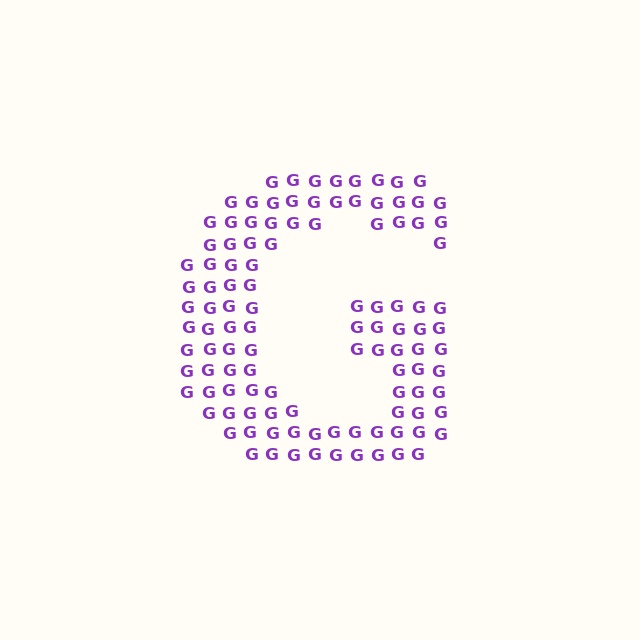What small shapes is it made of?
It is made of small letter G's.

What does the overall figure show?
The overall figure shows the letter G.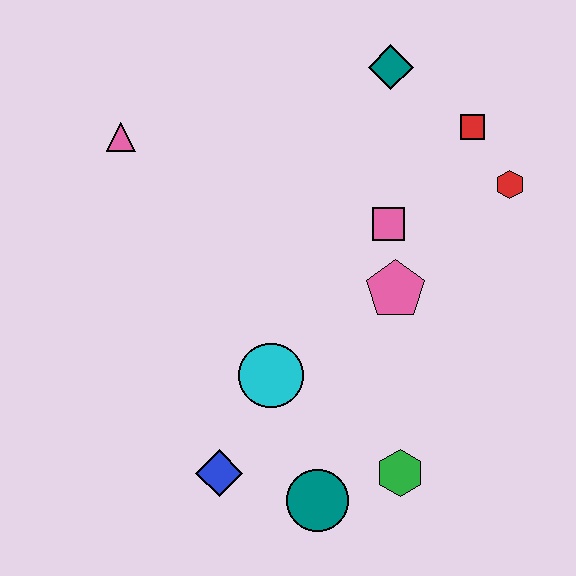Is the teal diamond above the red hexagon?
Yes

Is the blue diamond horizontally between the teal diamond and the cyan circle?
No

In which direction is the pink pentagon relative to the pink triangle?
The pink pentagon is to the right of the pink triangle.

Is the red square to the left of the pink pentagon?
No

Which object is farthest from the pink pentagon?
The pink triangle is farthest from the pink pentagon.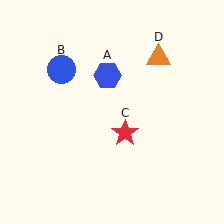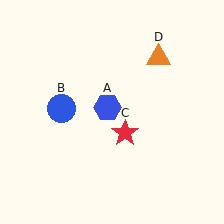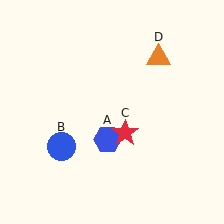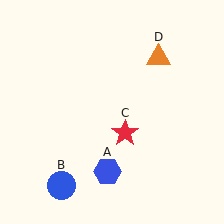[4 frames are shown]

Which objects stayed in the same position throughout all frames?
Red star (object C) and orange triangle (object D) remained stationary.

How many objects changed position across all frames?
2 objects changed position: blue hexagon (object A), blue circle (object B).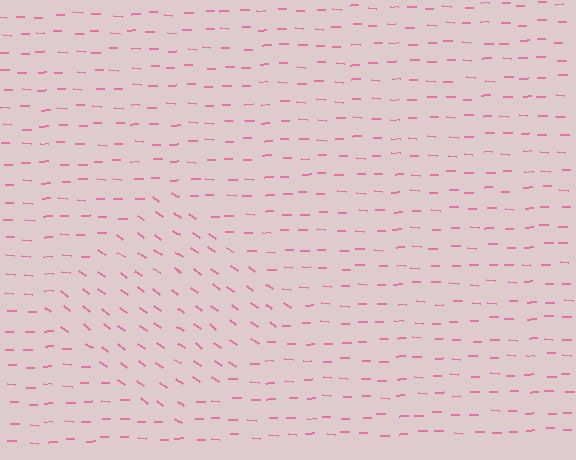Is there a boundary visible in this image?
Yes, there is a texture boundary formed by a change in line orientation.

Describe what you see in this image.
The image is filled with small pink line segments. A diamond region in the image has lines oriented differently from the surrounding lines, creating a visible texture boundary.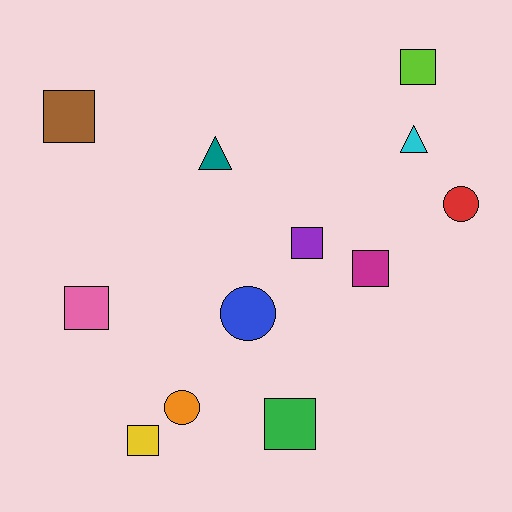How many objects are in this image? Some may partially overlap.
There are 12 objects.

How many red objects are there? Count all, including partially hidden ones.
There is 1 red object.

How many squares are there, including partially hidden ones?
There are 7 squares.